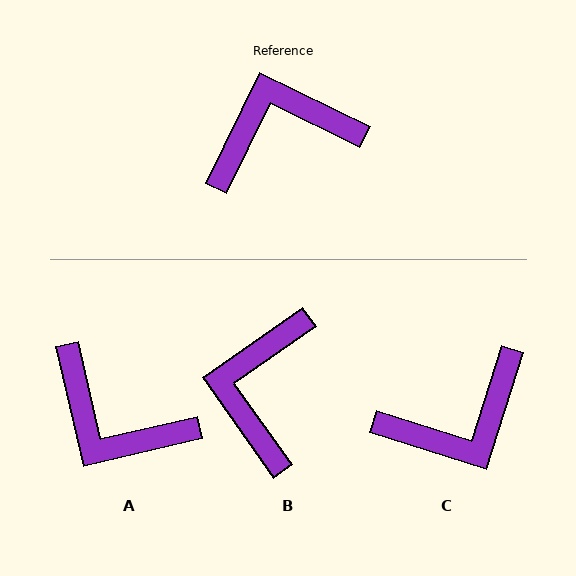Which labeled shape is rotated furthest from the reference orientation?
C, about 172 degrees away.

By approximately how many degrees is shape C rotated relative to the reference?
Approximately 172 degrees clockwise.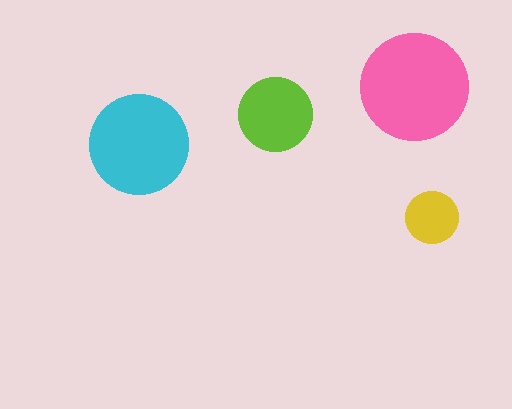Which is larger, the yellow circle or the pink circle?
The pink one.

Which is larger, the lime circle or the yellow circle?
The lime one.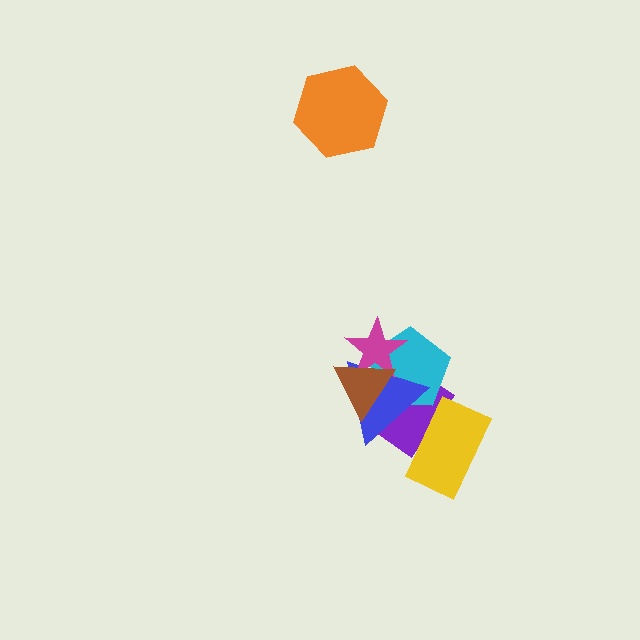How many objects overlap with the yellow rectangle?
2 objects overlap with the yellow rectangle.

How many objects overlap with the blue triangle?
5 objects overlap with the blue triangle.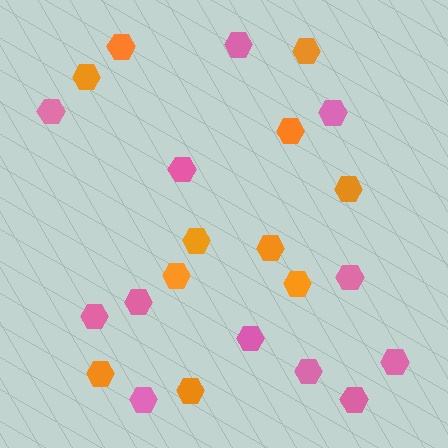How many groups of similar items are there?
There are 2 groups: one group of orange hexagons (11) and one group of pink hexagons (12).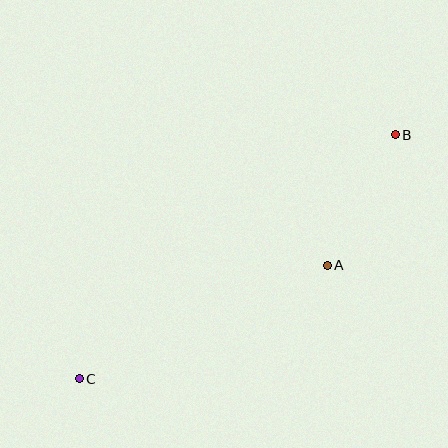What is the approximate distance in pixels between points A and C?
The distance between A and C is approximately 273 pixels.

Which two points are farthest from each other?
Points B and C are farthest from each other.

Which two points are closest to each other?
Points A and B are closest to each other.